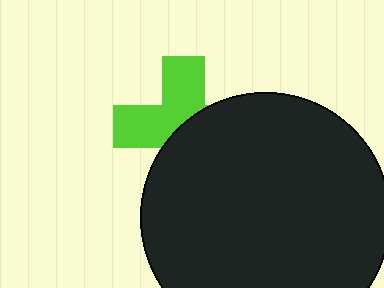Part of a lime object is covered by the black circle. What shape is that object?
It is a cross.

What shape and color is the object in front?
The object in front is a black circle.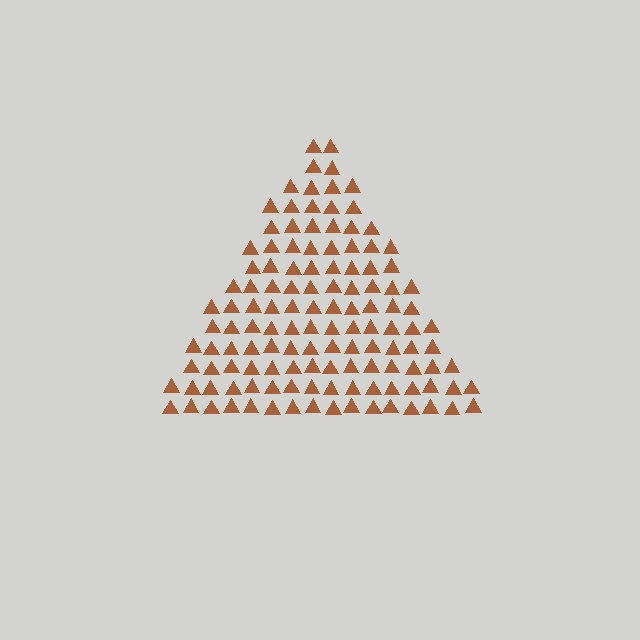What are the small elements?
The small elements are triangles.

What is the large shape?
The large shape is a triangle.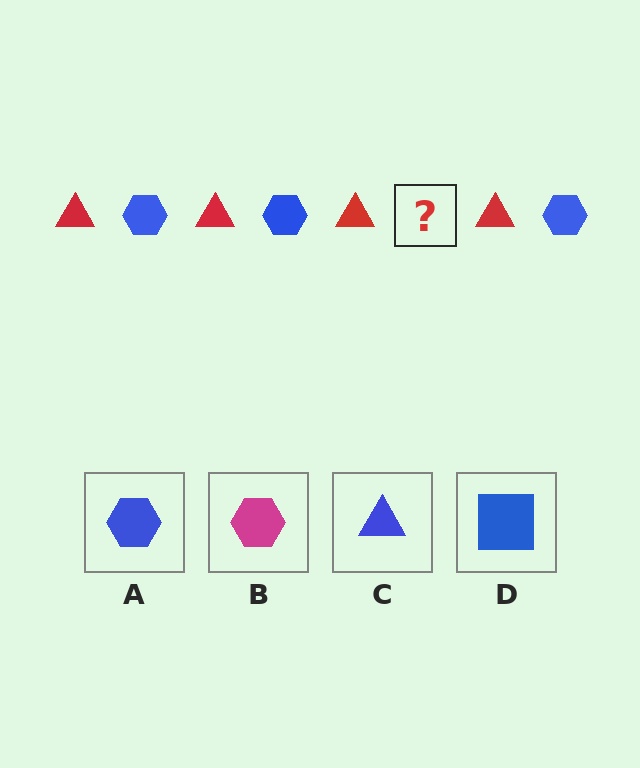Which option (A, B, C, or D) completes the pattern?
A.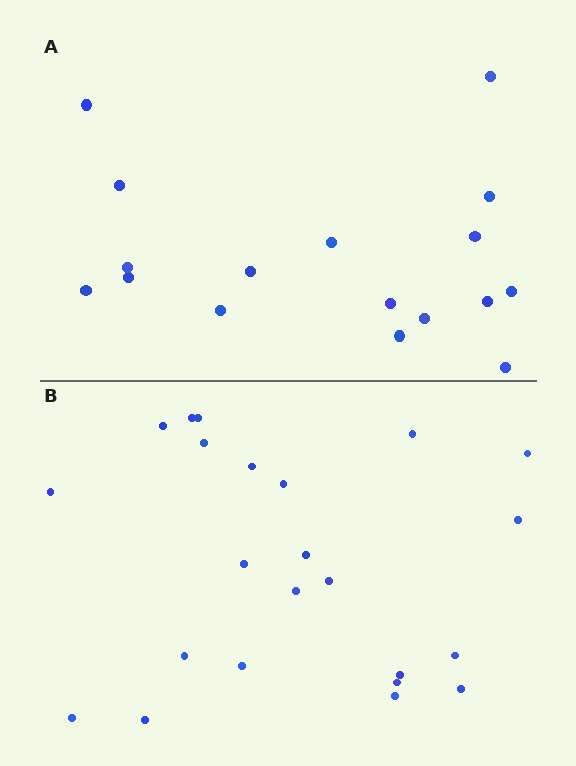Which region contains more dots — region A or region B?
Region B (the bottom region) has more dots.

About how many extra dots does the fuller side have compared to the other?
Region B has about 6 more dots than region A.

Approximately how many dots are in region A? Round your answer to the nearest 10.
About 20 dots. (The exact count is 17, which rounds to 20.)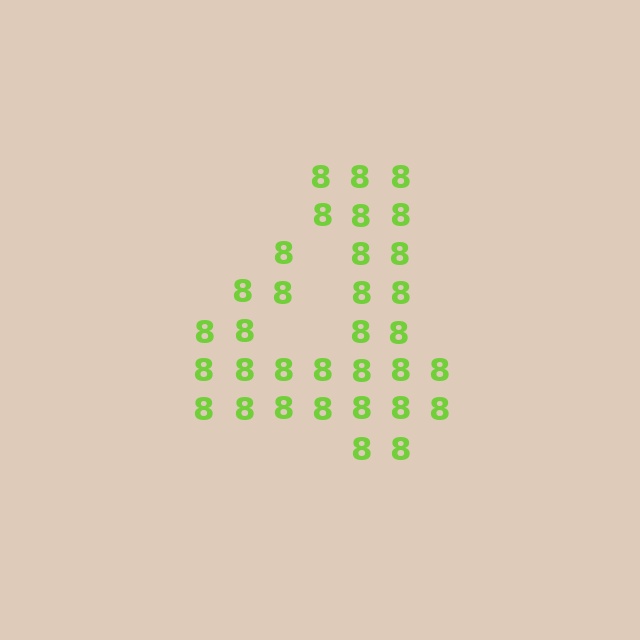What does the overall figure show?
The overall figure shows the digit 4.